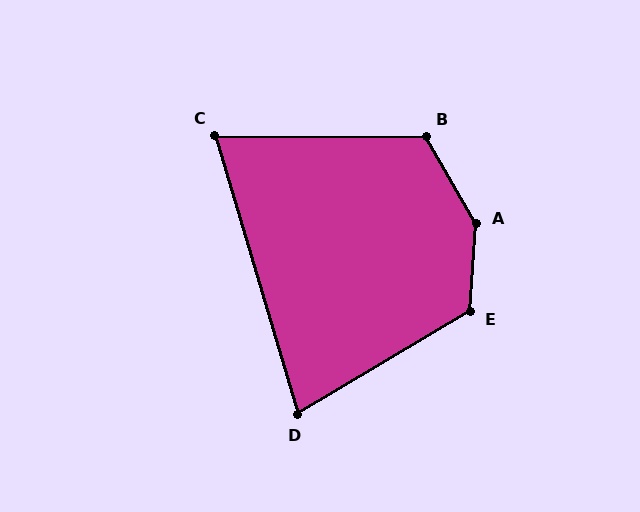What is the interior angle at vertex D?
Approximately 76 degrees (acute).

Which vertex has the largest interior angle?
A, at approximately 146 degrees.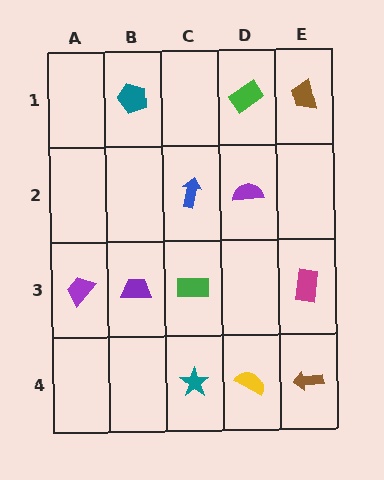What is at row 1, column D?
A green rectangle.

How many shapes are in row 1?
3 shapes.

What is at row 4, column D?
A yellow semicircle.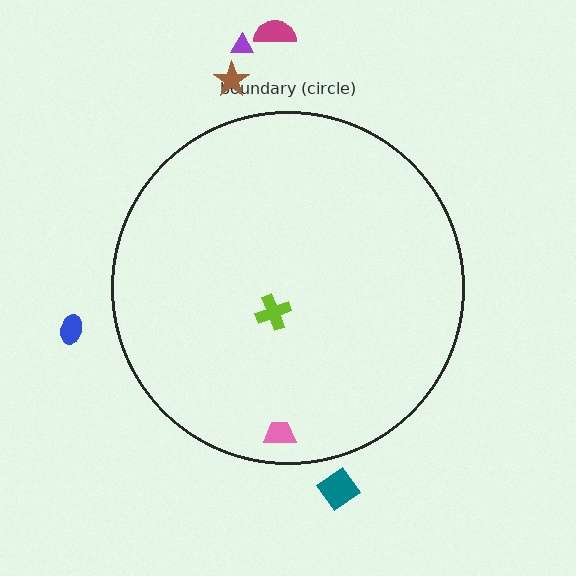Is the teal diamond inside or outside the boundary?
Outside.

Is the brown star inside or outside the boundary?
Outside.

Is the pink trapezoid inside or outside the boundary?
Inside.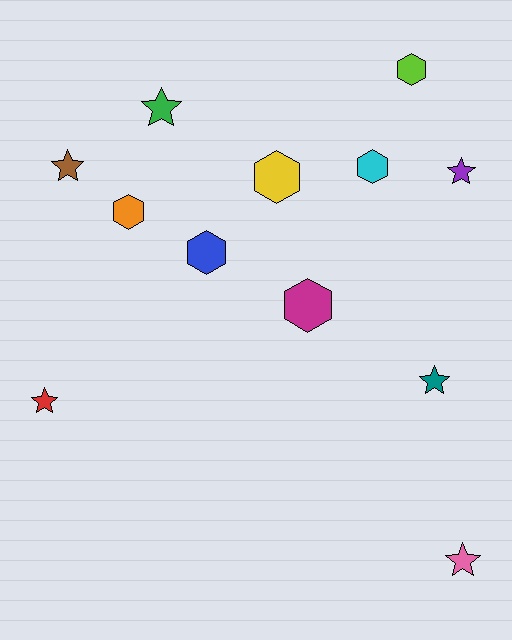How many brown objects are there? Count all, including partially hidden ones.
There is 1 brown object.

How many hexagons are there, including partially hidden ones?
There are 6 hexagons.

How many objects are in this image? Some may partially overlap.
There are 12 objects.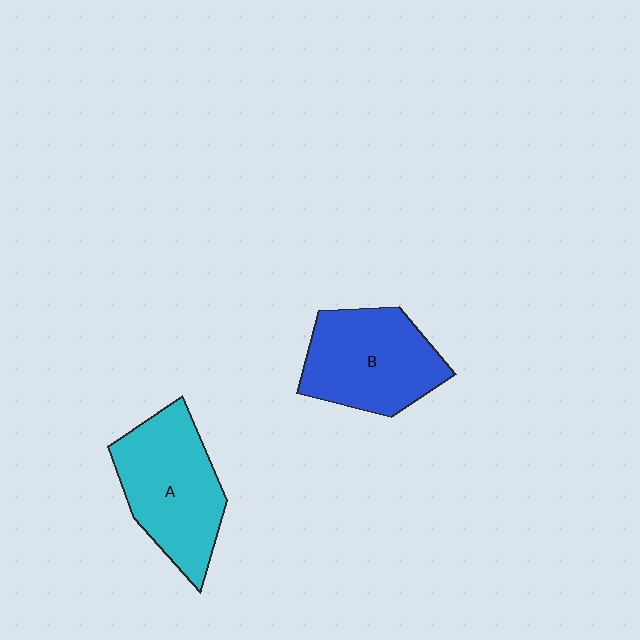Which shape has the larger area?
Shape A (cyan).